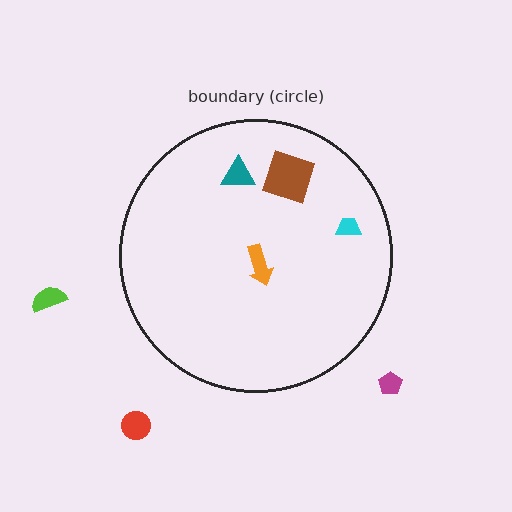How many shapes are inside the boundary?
4 inside, 3 outside.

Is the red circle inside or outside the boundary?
Outside.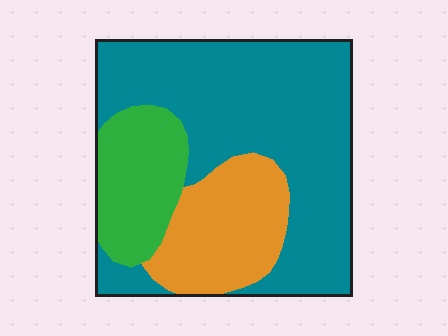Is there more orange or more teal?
Teal.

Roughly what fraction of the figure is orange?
Orange takes up less than a quarter of the figure.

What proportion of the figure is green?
Green takes up about one sixth (1/6) of the figure.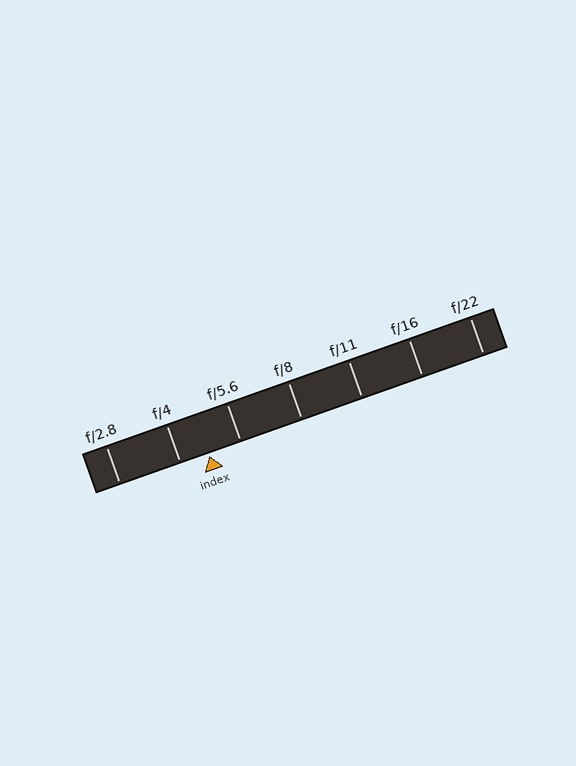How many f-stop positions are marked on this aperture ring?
There are 7 f-stop positions marked.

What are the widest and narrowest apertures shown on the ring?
The widest aperture shown is f/2.8 and the narrowest is f/22.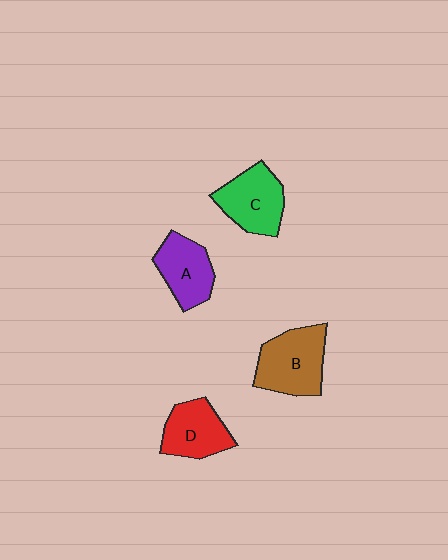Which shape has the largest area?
Shape B (brown).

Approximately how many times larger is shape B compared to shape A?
Approximately 1.3 times.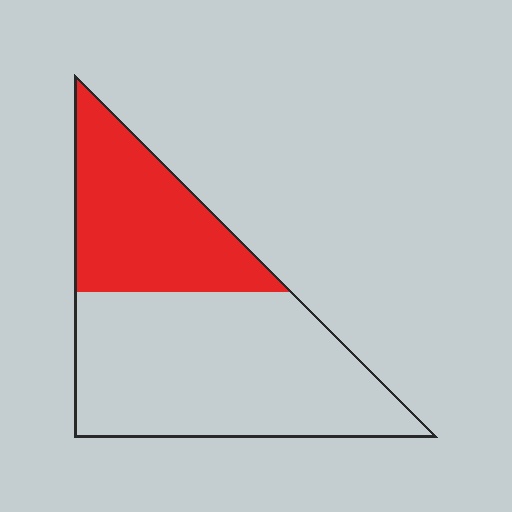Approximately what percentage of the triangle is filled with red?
Approximately 35%.